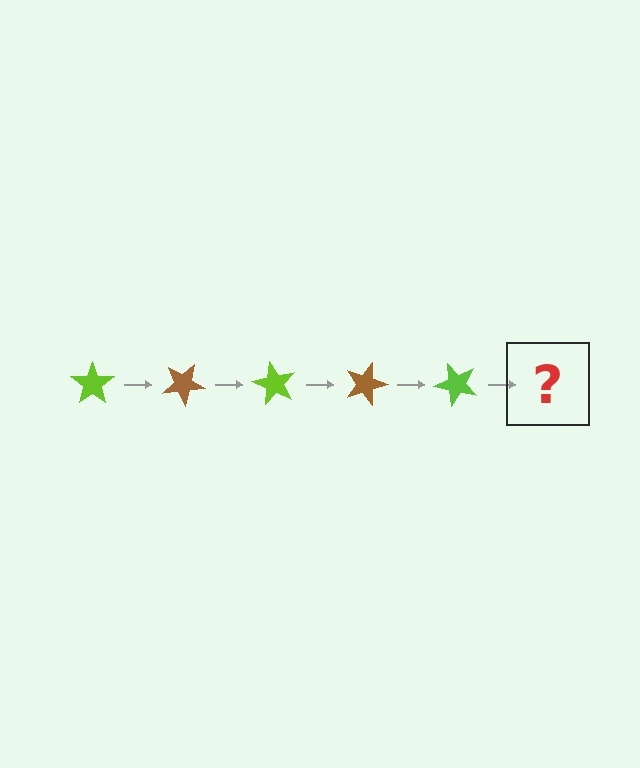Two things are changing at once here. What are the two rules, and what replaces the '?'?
The two rules are that it rotates 30 degrees each step and the color cycles through lime and brown. The '?' should be a brown star, rotated 150 degrees from the start.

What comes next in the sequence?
The next element should be a brown star, rotated 150 degrees from the start.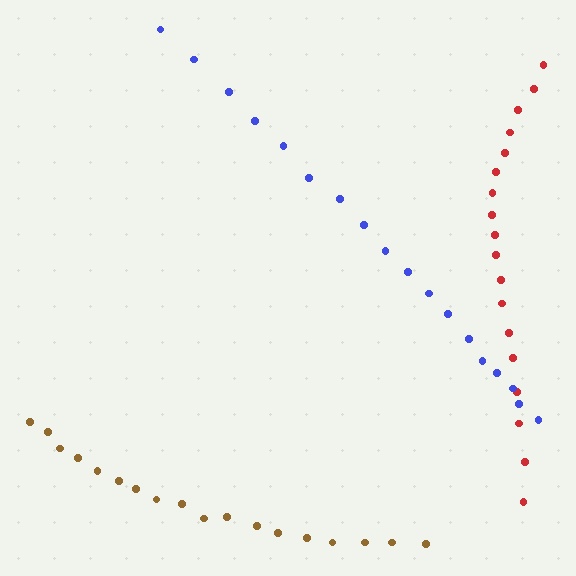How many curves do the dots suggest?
There are 3 distinct paths.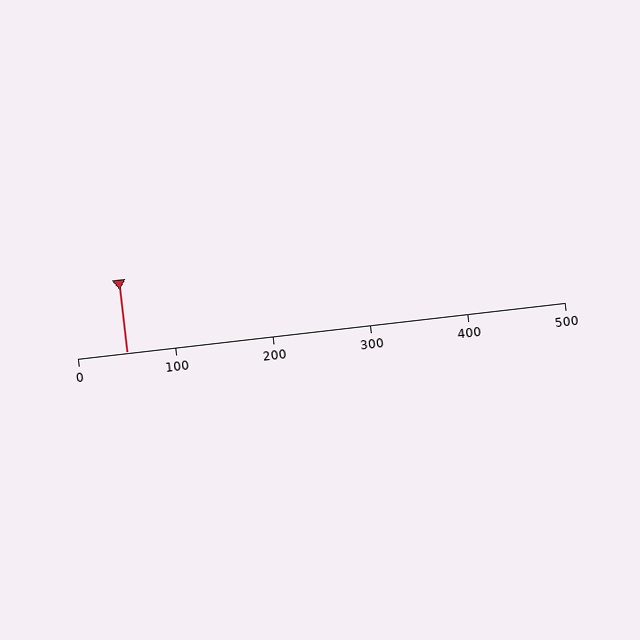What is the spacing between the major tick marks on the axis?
The major ticks are spaced 100 apart.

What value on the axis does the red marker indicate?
The marker indicates approximately 50.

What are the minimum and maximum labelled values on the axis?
The axis runs from 0 to 500.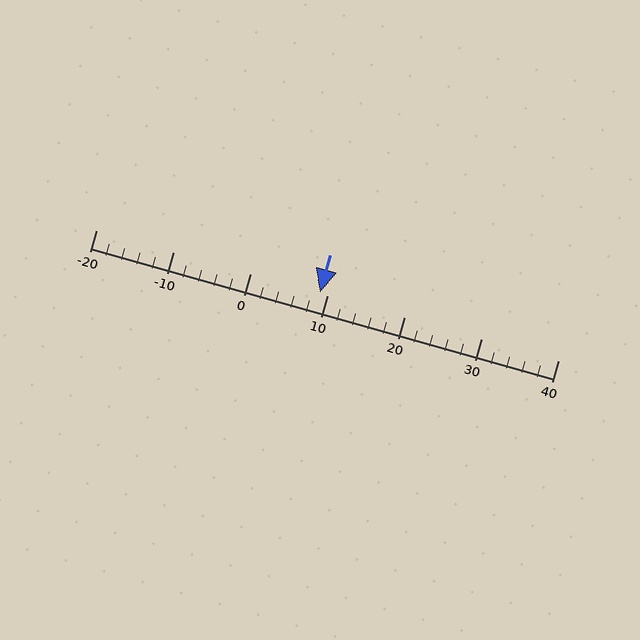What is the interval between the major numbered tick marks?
The major tick marks are spaced 10 units apart.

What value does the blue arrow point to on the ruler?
The blue arrow points to approximately 9.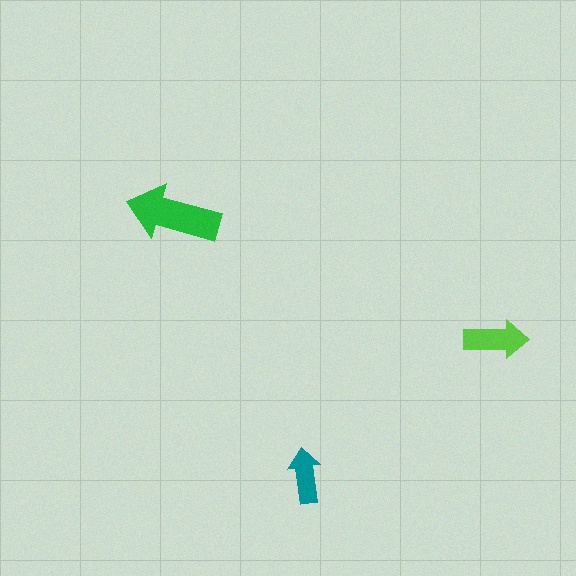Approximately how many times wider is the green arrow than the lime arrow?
About 1.5 times wider.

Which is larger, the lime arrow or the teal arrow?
The lime one.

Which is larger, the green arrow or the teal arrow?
The green one.